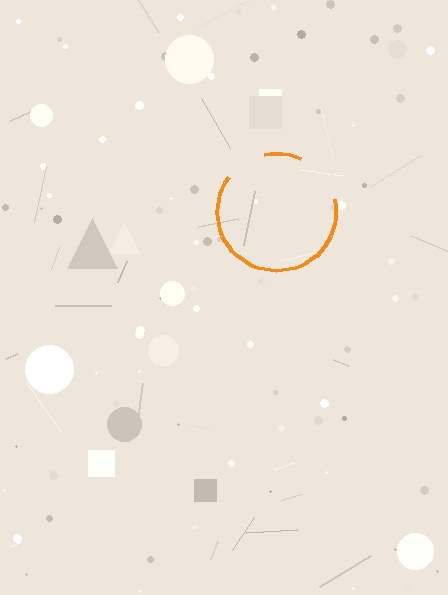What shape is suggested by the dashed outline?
The dashed outline suggests a circle.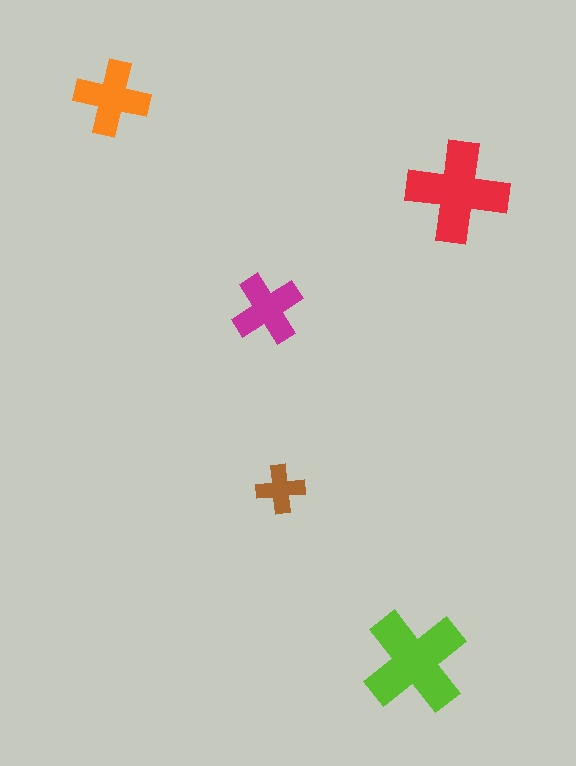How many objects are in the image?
There are 5 objects in the image.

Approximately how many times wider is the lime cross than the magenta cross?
About 1.5 times wider.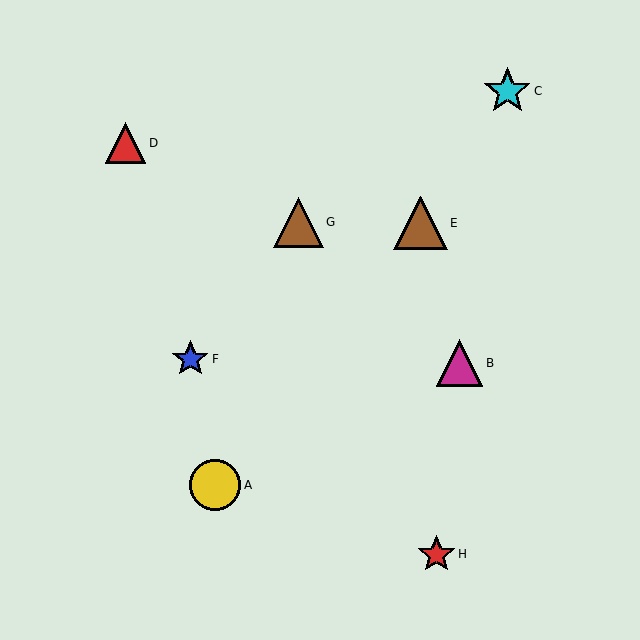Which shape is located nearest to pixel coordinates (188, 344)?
The blue star (labeled F) at (190, 359) is nearest to that location.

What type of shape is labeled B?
Shape B is a magenta triangle.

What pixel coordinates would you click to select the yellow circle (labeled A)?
Click at (215, 485) to select the yellow circle A.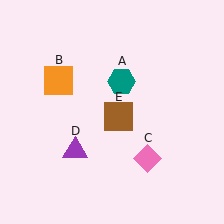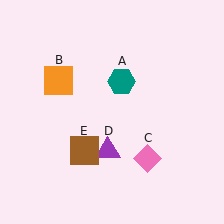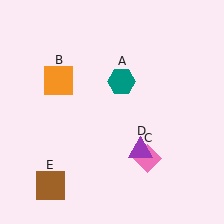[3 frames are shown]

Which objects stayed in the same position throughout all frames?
Teal hexagon (object A) and orange square (object B) and pink diamond (object C) remained stationary.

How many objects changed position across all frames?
2 objects changed position: purple triangle (object D), brown square (object E).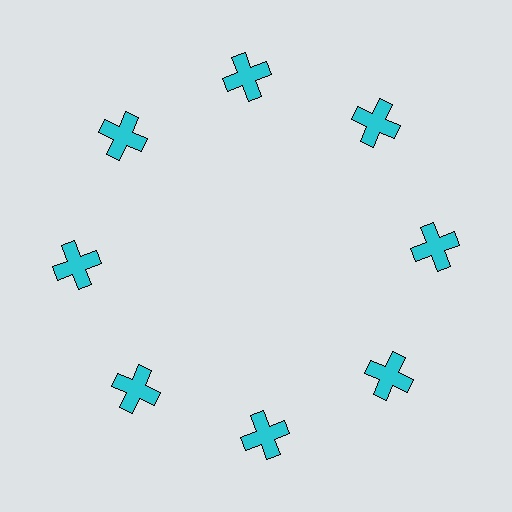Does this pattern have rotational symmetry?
Yes, this pattern has 8-fold rotational symmetry. It looks the same after rotating 45 degrees around the center.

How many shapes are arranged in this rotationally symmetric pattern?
There are 8 shapes, arranged in 8 groups of 1.